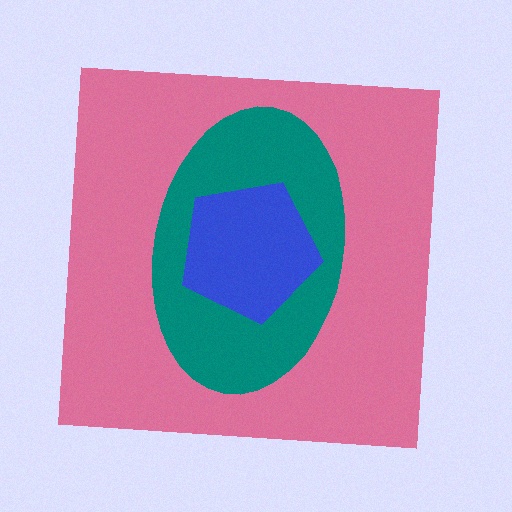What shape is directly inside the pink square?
The teal ellipse.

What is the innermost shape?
The blue pentagon.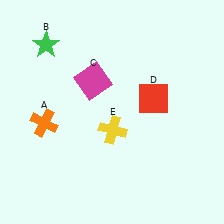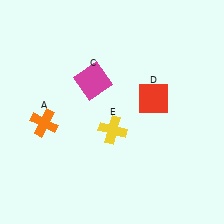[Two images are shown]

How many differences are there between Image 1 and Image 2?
There is 1 difference between the two images.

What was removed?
The green star (B) was removed in Image 2.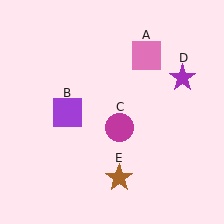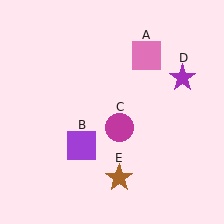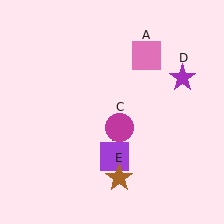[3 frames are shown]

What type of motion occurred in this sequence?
The purple square (object B) rotated counterclockwise around the center of the scene.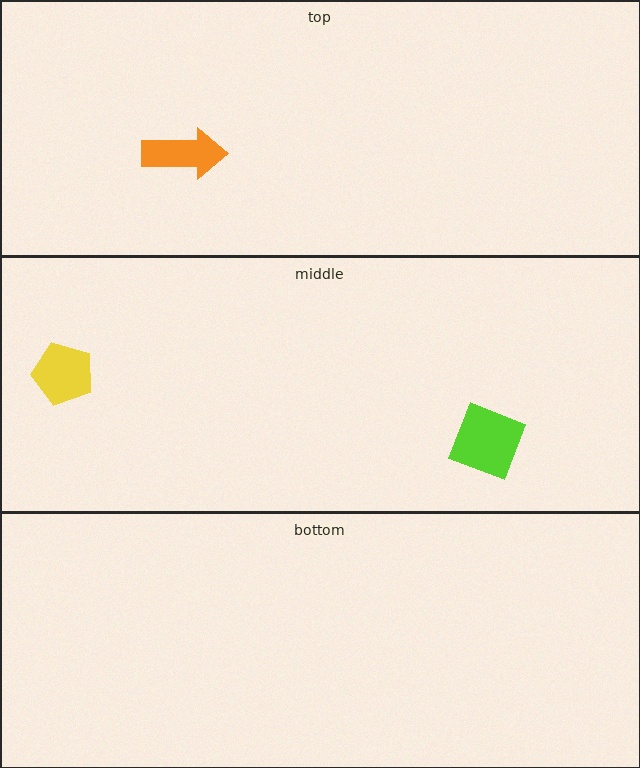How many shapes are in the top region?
1.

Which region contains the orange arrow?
The top region.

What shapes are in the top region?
The orange arrow.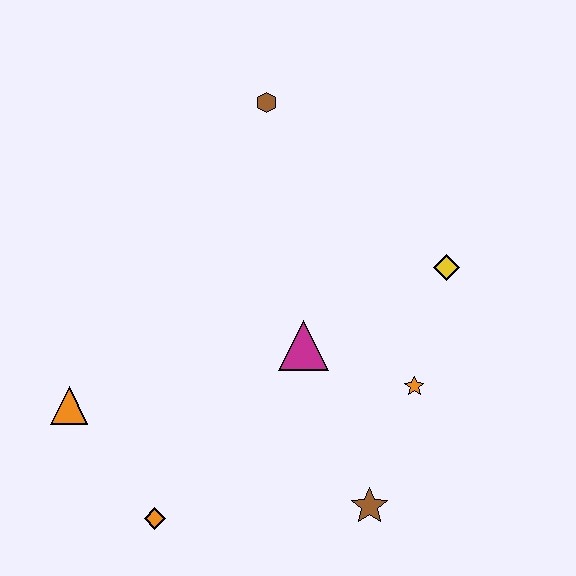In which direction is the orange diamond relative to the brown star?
The orange diamond is to the left of the brown star.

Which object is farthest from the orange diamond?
The brown hexagon is farthest from the orange diamond.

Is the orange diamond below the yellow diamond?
Yes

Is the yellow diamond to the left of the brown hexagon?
No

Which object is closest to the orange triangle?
The orange diamond is closest to the orange triangle.